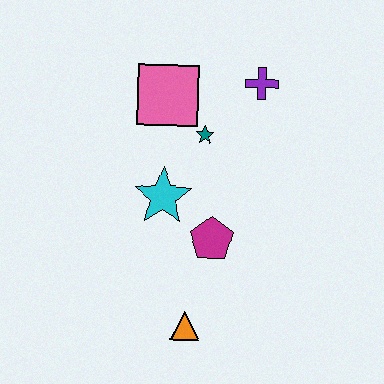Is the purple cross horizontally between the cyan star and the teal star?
No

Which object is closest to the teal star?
The pink square is closest to the teal star.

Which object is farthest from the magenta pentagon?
The purple cross is farthest from the magenta pentagon.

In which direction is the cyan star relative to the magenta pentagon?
The cyan star is to the left of the magenta pentagon.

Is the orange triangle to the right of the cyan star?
Yes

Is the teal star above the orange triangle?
Yes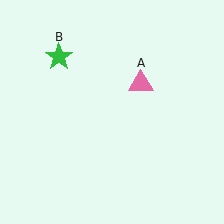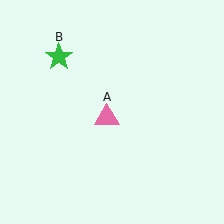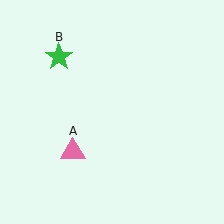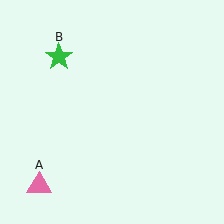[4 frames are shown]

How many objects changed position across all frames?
1 object changed position: pink triangle (object A).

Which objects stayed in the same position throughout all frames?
Green star (object B) remained stationary.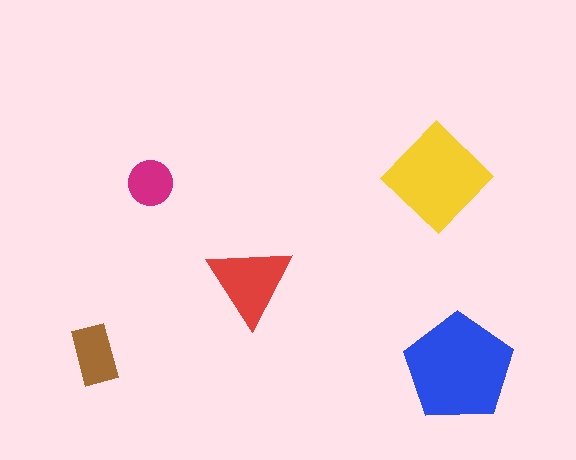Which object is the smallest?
The magenta circle.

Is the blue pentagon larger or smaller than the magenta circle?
Larger.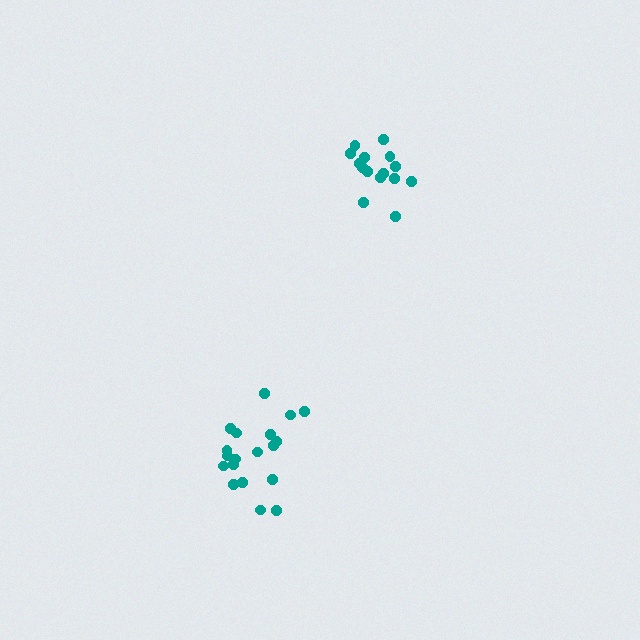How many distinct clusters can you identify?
There are 2 distinct clusters.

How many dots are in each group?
Group 1: 15 dots, Group 2: 19 dots (34 total).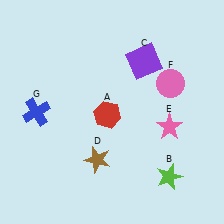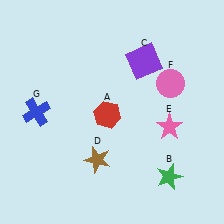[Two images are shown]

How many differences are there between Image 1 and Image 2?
There is 1 difference between the two images.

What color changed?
The star (B) changed from lime in Image 1 to green in Image 2.